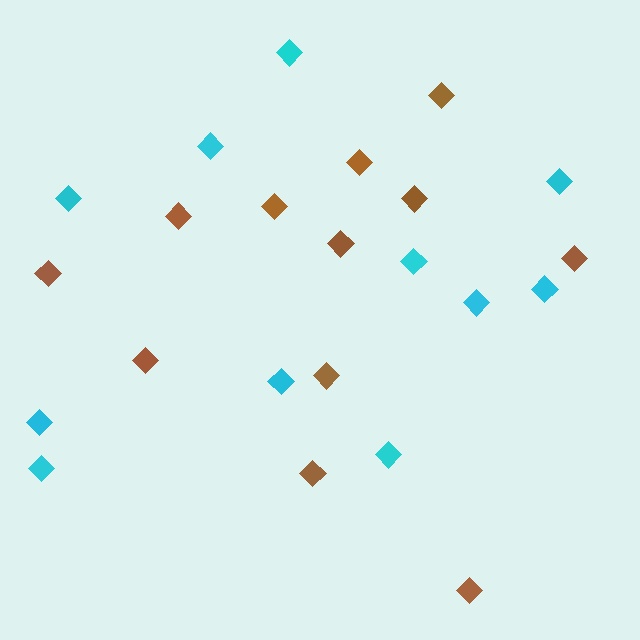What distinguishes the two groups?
There are 2 groups: one group of brown diamonds (12) and one group of cyan diamonds (11).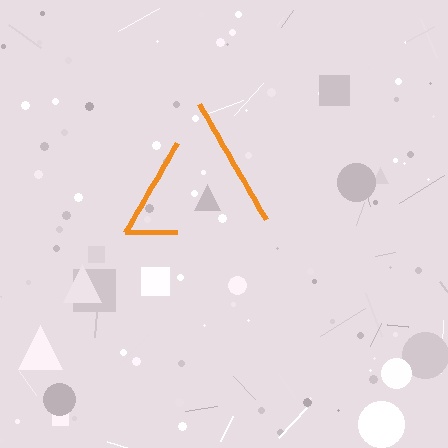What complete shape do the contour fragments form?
The contour fragments form a triangle.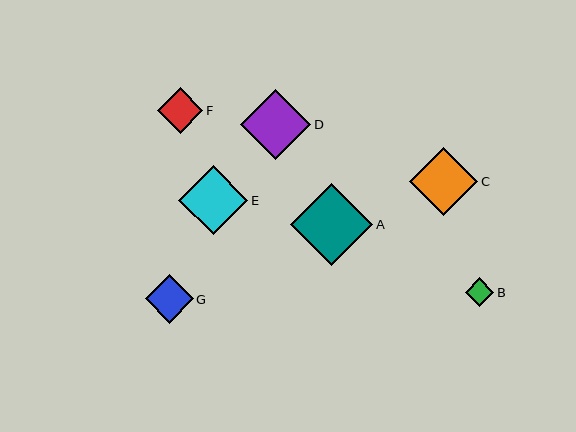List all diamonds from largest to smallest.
From largest to smallest: A, D, E, C, G, F, B.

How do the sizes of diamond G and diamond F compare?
Diamond G and diamond F are approximately the same size.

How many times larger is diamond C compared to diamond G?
Diamond C is approximately 1.4 times the size of diamond G.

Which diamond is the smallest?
Diamond B is the smallest with a size of approximately 29 pixels.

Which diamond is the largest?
Diamond A is the largest with a size of approximately 82 pixels.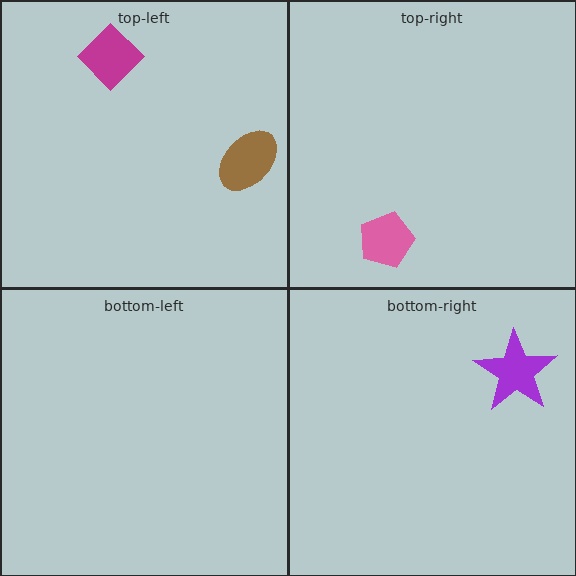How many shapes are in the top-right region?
1.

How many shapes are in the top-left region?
2.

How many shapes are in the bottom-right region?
1.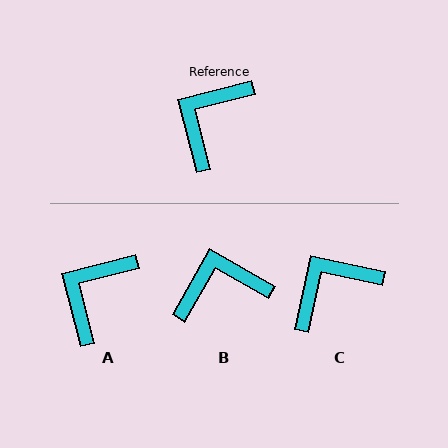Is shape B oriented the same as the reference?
No, it is off by about 44 degrees.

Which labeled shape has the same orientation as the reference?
A.